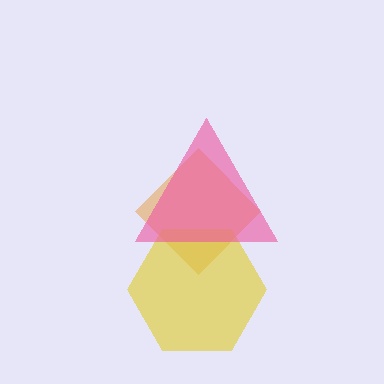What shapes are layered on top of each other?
The layered shapes are: an orange diamond, a yellow hexagon, a pink triangle.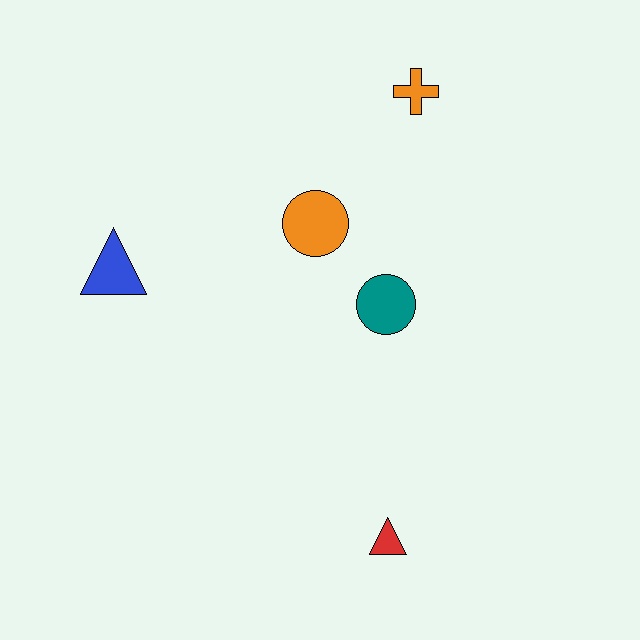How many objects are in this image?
There are 5 objects.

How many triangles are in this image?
There are 2 triangles.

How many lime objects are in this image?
There are no lime objects.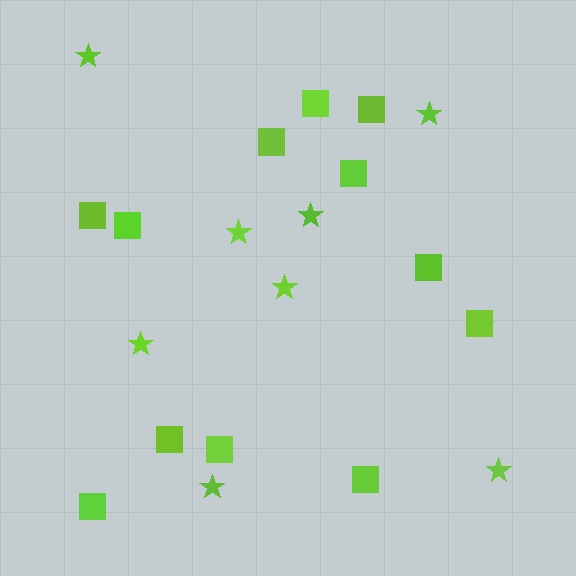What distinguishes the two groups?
There are 2 groups: one group of stars (8) and one group of squares (12).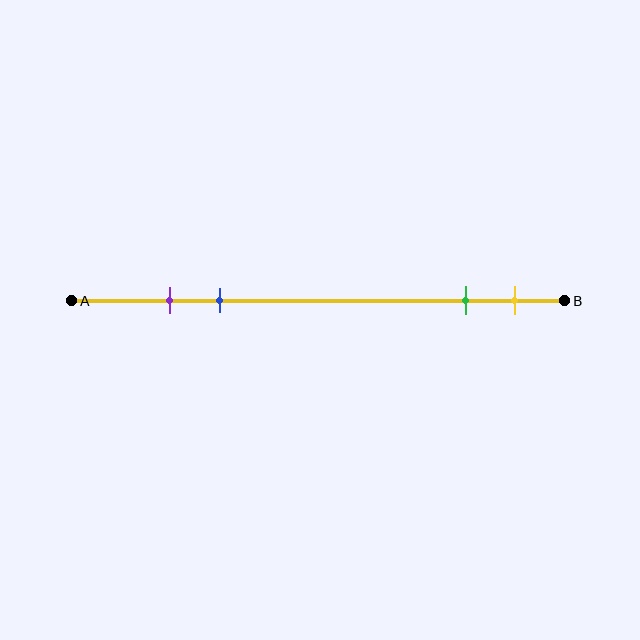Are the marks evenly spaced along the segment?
No, the marks are not evenly spaced.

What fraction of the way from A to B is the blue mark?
The blue mark is approximately 30% (0.3) of the way from A to B.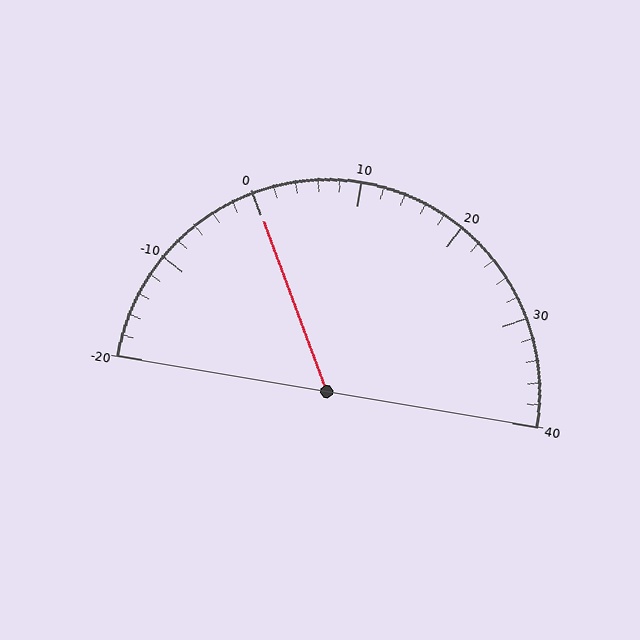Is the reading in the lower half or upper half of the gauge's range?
The reading is in the lower half of the range (-20 to 40).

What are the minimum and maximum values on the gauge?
The gauge ranges from -20 to 40.